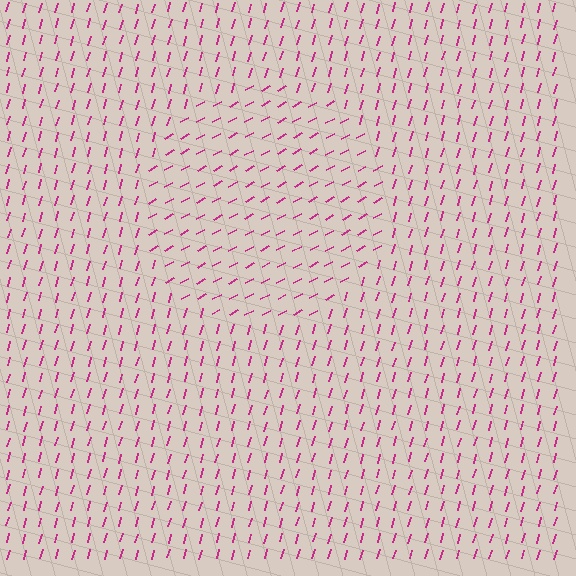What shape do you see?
I see a circle.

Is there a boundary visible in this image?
Yes, there is a texture boundary formed by a change in line orientation.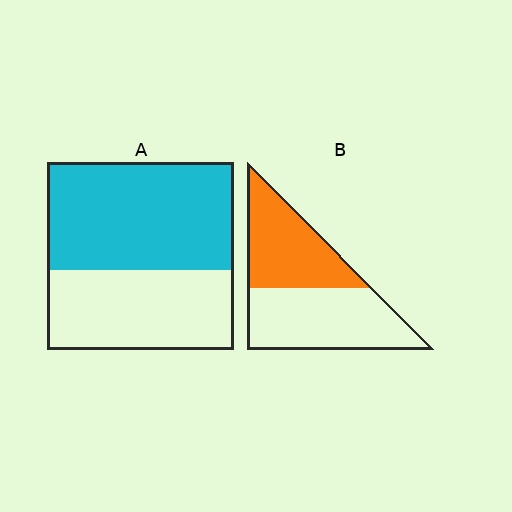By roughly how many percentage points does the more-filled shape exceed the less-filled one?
By roughly 10 percentage points (A over B).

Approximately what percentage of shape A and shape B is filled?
A is approximately 55% and B is approximately 45%.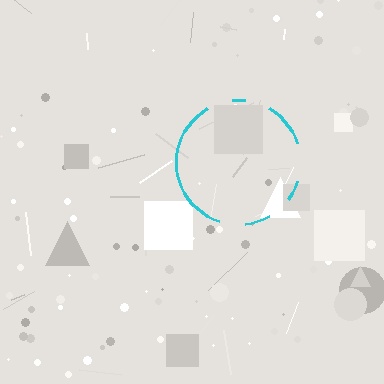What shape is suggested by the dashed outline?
The dashed outline suggests a circle.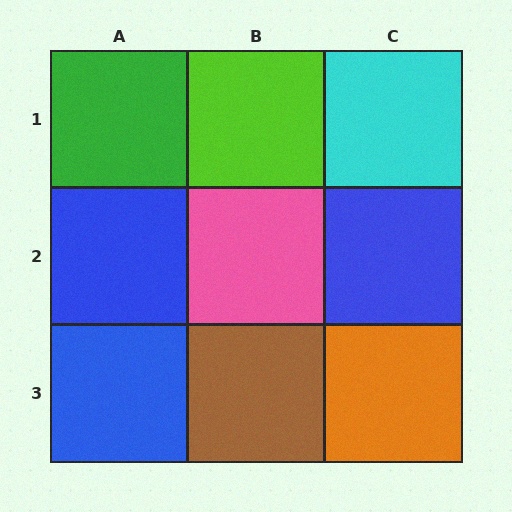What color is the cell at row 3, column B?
Brown.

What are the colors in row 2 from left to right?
Blue, pink, blue.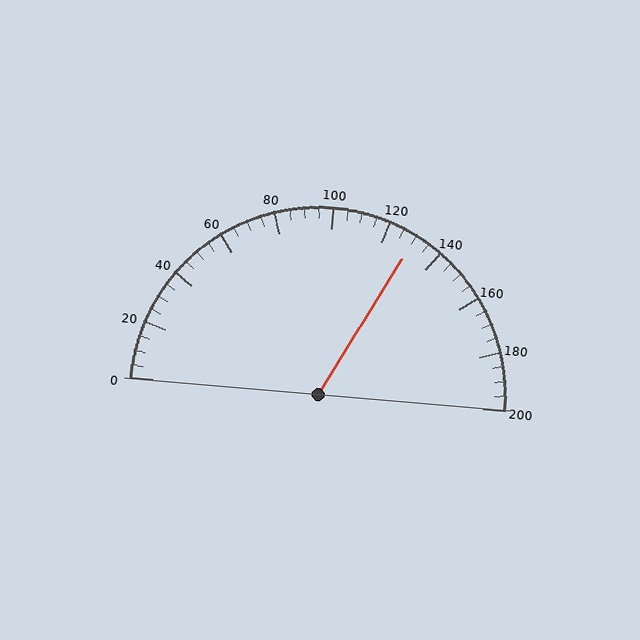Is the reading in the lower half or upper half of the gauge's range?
The reading is in the upper half of the range (0 to 200).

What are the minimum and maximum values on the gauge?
The gauge ranges from 0 to 200.